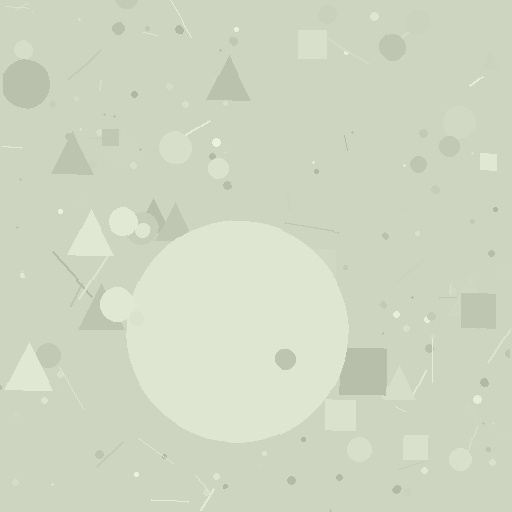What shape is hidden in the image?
A circle is hidden in the image.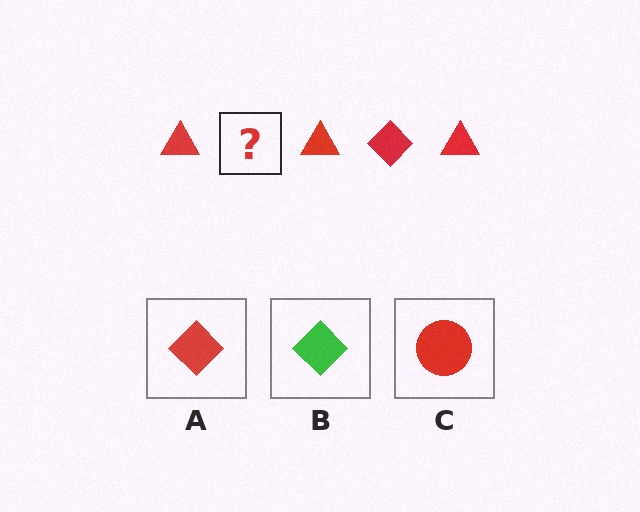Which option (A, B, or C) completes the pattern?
A.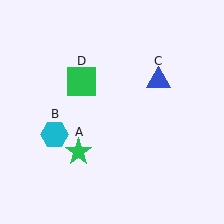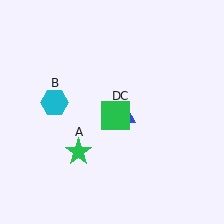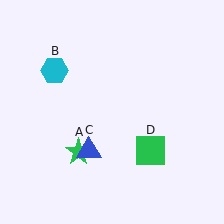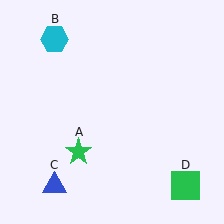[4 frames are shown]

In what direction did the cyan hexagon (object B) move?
The cyan hexagon (object B) moved up.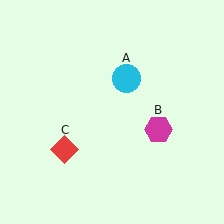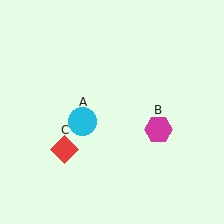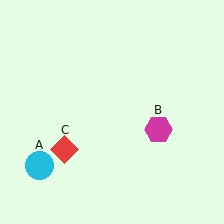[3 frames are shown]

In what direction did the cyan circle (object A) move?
The cyan circle (object A) moved down and to the left.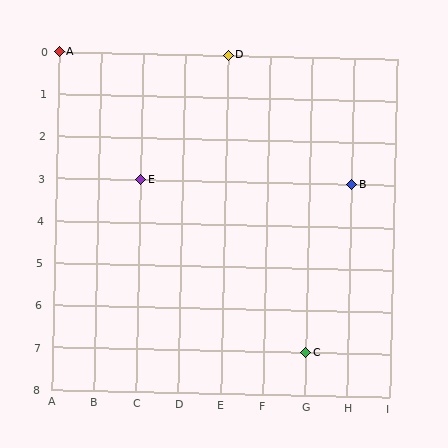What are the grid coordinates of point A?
Point A is at grid coordinates (A, 0).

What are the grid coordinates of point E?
Point E is at grid coordinates (C, 3).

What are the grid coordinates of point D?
Point D is at grid coordinates (E, 0).